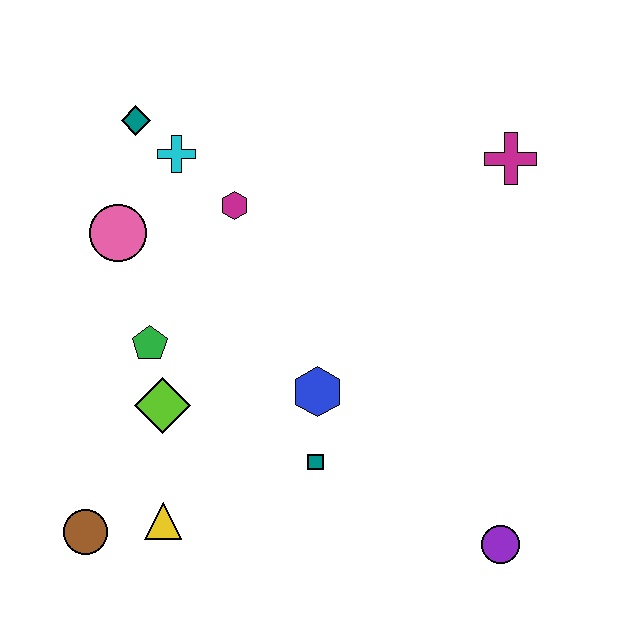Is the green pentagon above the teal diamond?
No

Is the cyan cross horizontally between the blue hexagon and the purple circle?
No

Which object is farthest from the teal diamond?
The purple circle is farthest from the teal diamond.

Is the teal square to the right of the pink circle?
Yes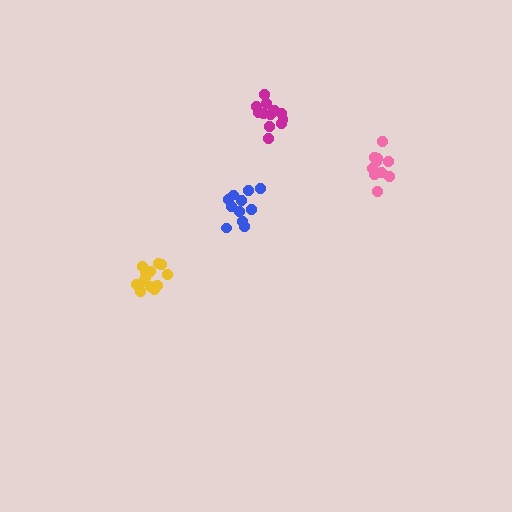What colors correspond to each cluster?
The clusters are colored: blue, pink, yellow, magenta.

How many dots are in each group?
Group 1: 11 dots, Group 2: 10 dots, Group 3: 13 dots, Group 4: 12 dots (46 total).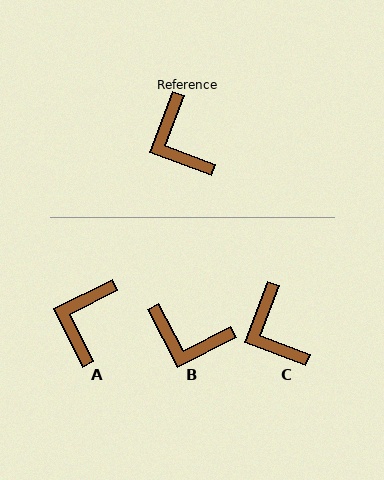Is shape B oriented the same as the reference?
No, it is off by about 48 degrees.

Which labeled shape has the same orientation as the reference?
C.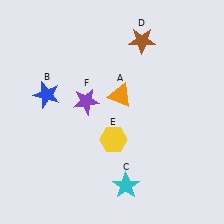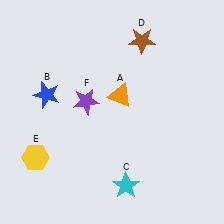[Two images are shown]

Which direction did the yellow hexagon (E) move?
The yellow hexagon (E) moved left.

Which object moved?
The yellow hexagon (E) moved left.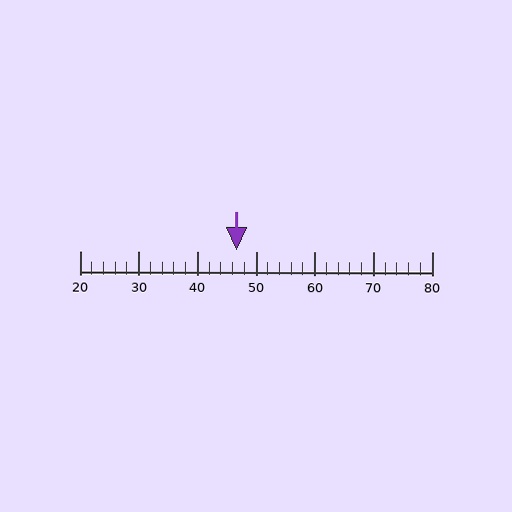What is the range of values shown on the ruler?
The ruler shows values from 20 to 80.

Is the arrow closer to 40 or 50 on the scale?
The arrow is closer to 50.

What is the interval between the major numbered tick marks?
The major tick marks are spaced 10 units apart.